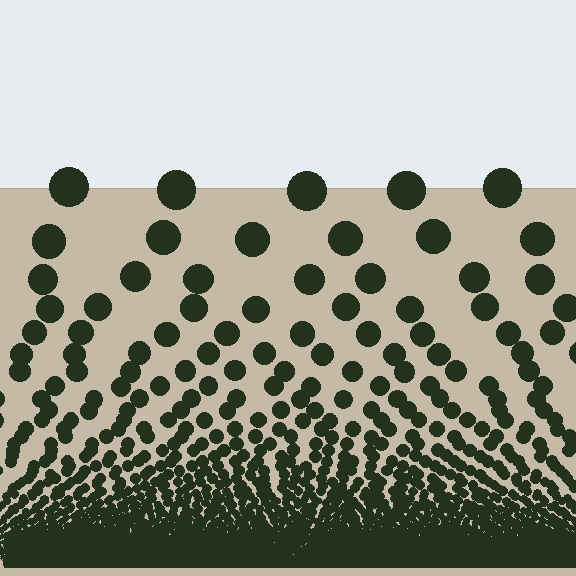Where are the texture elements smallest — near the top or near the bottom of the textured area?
Near the bottom.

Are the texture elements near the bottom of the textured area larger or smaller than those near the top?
Smaller. The gradient is inverted — elements near the bottom are smaller and denser.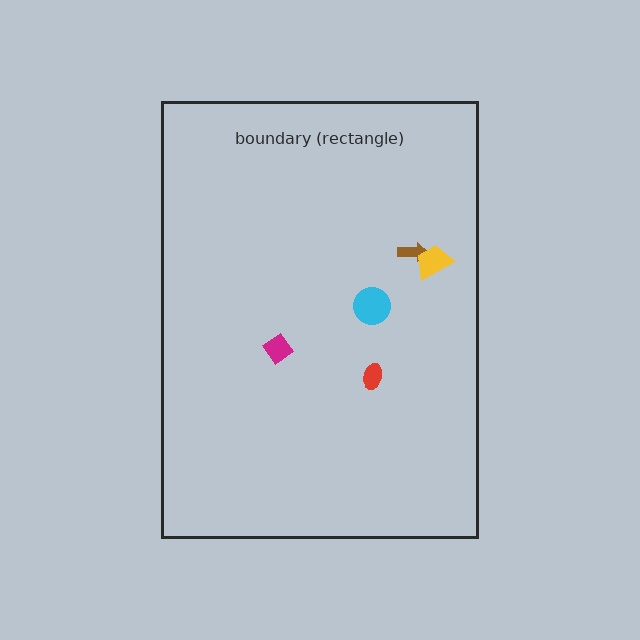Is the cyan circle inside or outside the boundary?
Inside.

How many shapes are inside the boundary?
5 inside, 0 outside.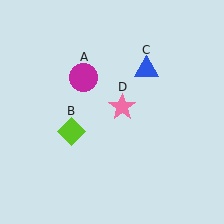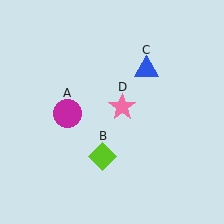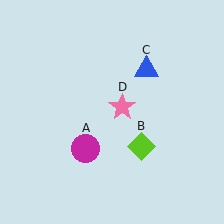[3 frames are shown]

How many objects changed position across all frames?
2 objects changed position: magenta circle (object A), lime diamond (object B).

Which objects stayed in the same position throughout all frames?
Blue triangle (object C) and pink star (object D) remained stationary.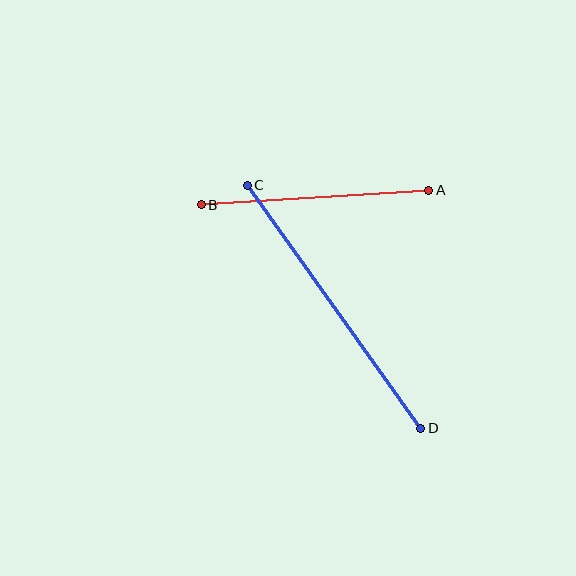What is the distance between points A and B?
The distance is approximately 228 pixels.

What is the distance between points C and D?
The distance is approximately 299 pixels.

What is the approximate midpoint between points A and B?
The midpoint is at approximately (315, 197) pixels.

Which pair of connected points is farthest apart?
Points C and D are farthest apart.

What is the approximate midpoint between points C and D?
The midpoint is at approximately (334, 307) pixels.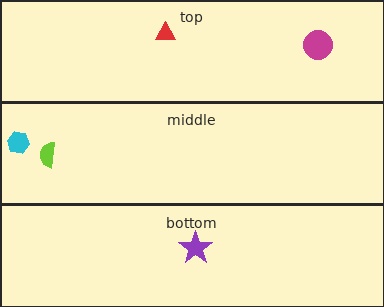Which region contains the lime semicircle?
The middle region.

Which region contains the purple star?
The bottom region.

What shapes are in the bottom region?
The purple star.